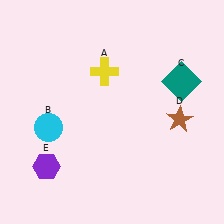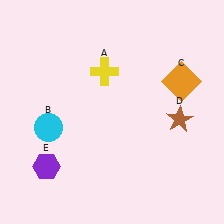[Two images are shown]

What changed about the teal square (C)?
In Image 1, C is teal. In Image 2, it changed to orange.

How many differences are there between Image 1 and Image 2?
There is 1 difference between the two images.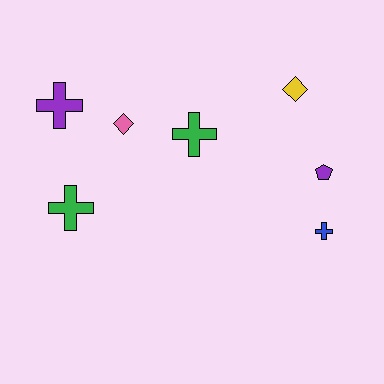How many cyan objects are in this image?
There are no cyan objects.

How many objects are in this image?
There are 7 objects.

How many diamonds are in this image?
There are 2 diamonds.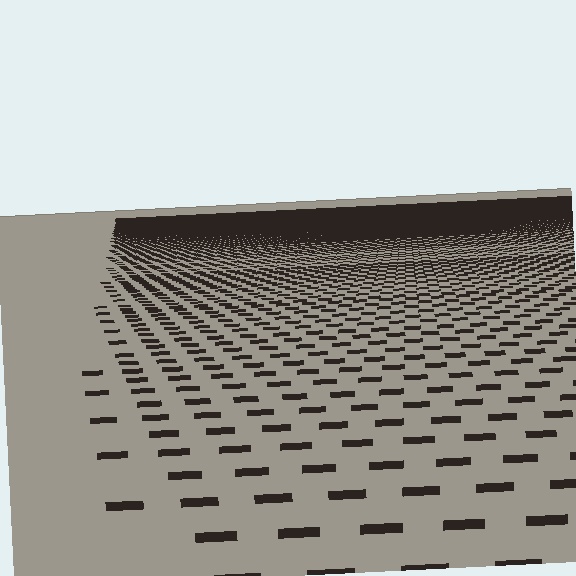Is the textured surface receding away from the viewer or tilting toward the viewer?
The surface is receding away from the viewer. Texture elements get smaller and denser toward the top.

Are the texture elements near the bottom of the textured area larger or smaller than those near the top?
Larger. Near the bottom, elements are closer to the viewer and appear at a bigger on-screen size.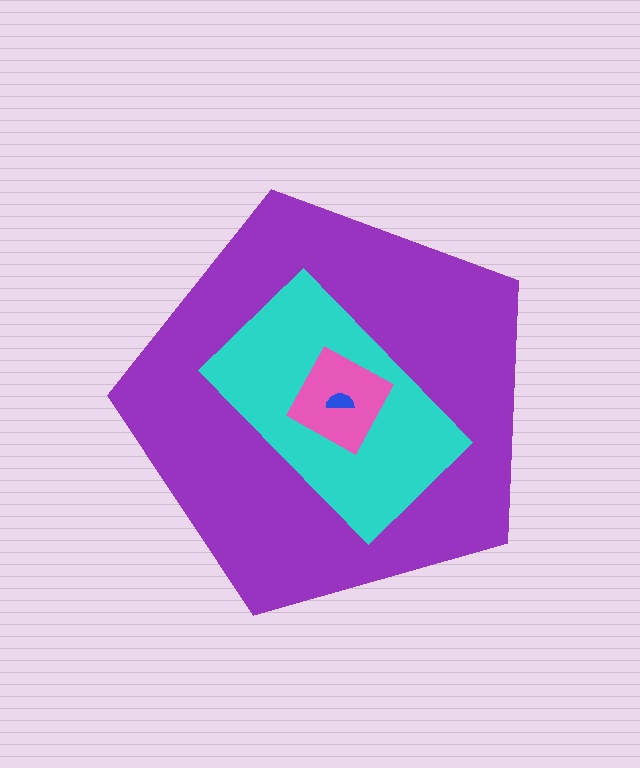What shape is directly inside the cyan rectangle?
The pink diamond.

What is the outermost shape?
The purple pentagon.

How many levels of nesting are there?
4.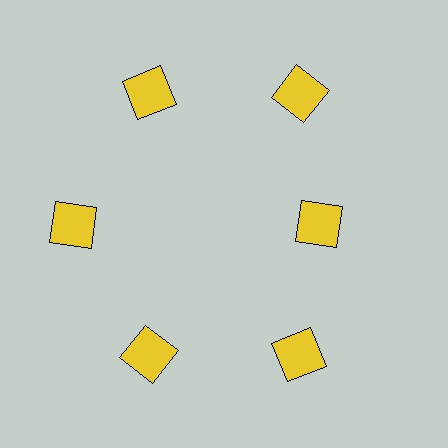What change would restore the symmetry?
The symmetry would be restored by moving it outward, back onto the ring so that all 6 squares sit at equal angles and equal distance from the center.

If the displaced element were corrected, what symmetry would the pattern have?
It would have 6-fold rotational symmetry — the pattern would map onto itself every 60 degrees.